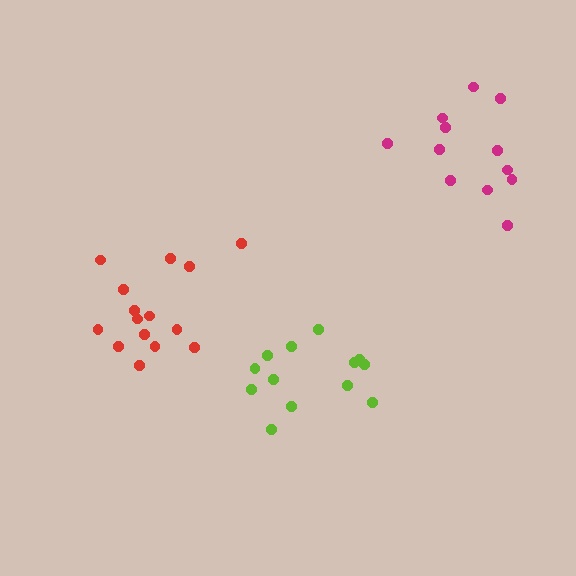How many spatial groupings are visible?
There are 3 spatial groupings.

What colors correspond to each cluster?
The clusters are colored: red, lime, magenta.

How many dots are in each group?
Group 1: 15 dots, Group 2: 13 dots, Group 3: 12 dots (40 total).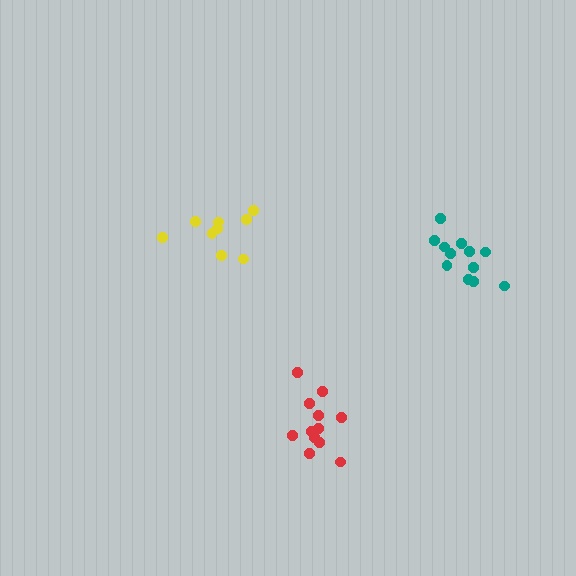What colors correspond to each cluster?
The clusters are colored: teal, yellow, red.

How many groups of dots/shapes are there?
There are 3 groups.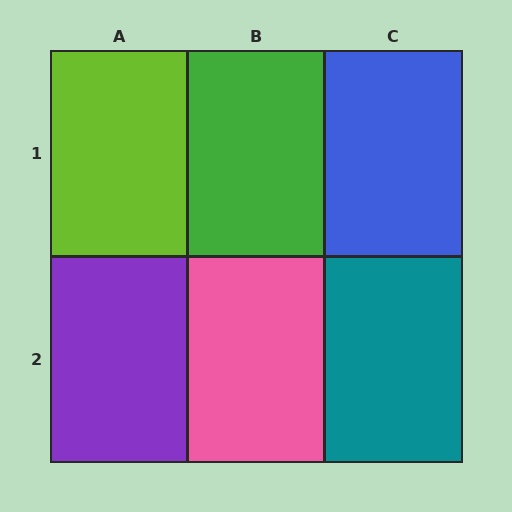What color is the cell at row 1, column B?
Green.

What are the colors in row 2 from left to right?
Purple, pink, teal.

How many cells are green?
1 cell is green.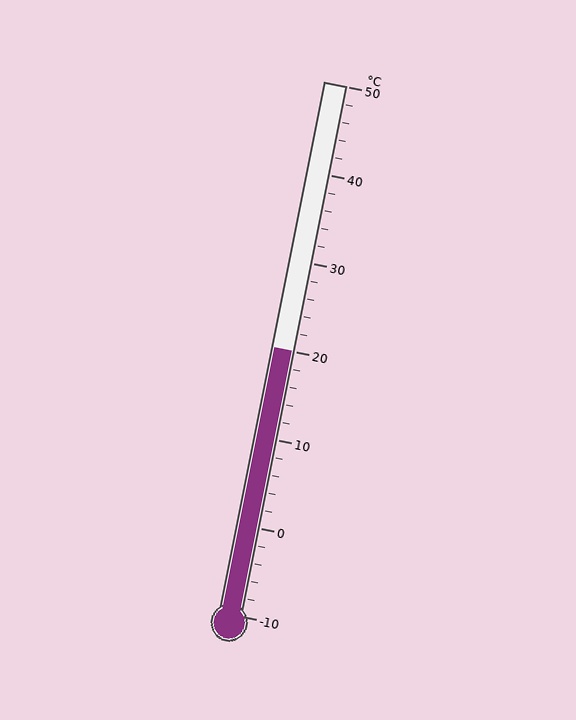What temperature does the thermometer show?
The thermometer shows approximately 20°C.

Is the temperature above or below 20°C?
The temperature is at 20°C.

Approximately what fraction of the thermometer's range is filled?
The thermometer is filled to approximately 50% of its range.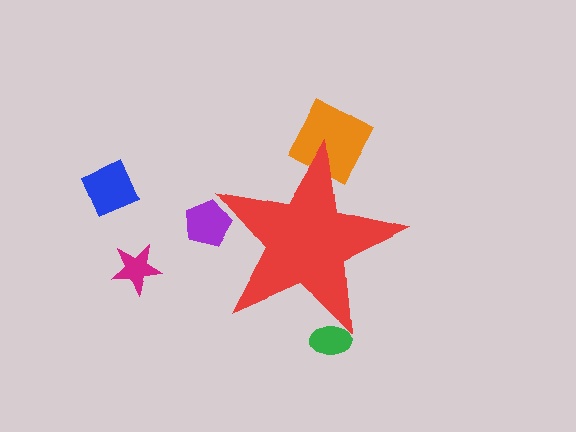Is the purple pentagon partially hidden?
Yes, the purple pentagon is partially hidden behind the red star.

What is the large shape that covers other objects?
A red star.